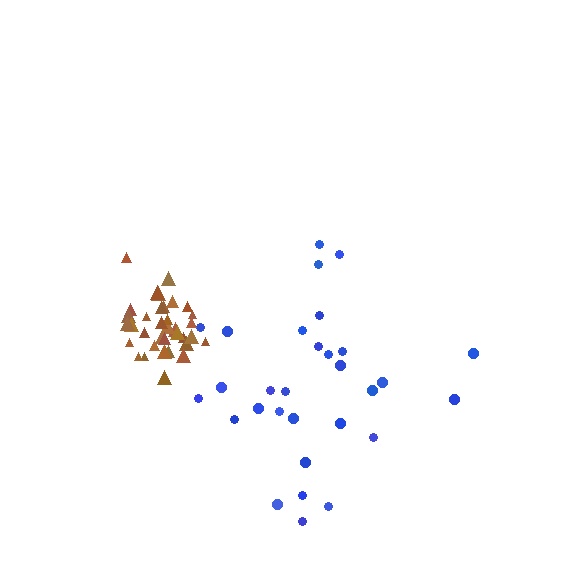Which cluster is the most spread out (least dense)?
Blue.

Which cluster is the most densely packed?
Brown.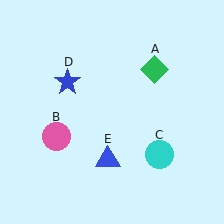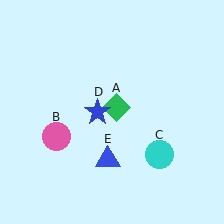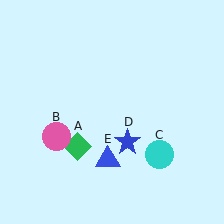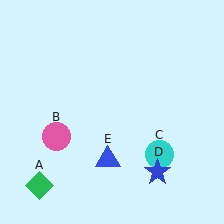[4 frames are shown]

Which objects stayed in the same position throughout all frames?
Pink circle (object B) and cyan circle (object C) and blue triangle (object E) remained stationary.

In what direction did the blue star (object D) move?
The blue star (object D) moved down and to the right.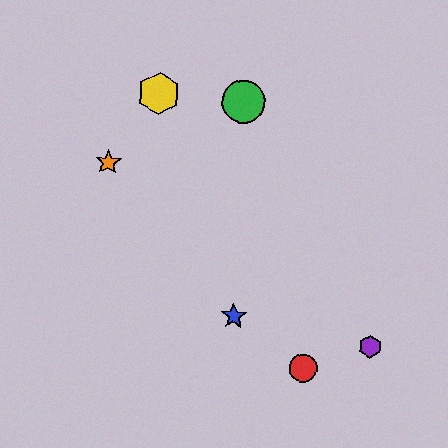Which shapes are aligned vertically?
The blue star, the green circle are aligned vertically.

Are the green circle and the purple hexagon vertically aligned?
No, the green circle is at x≈243 and the purple hexagon is at x≈370.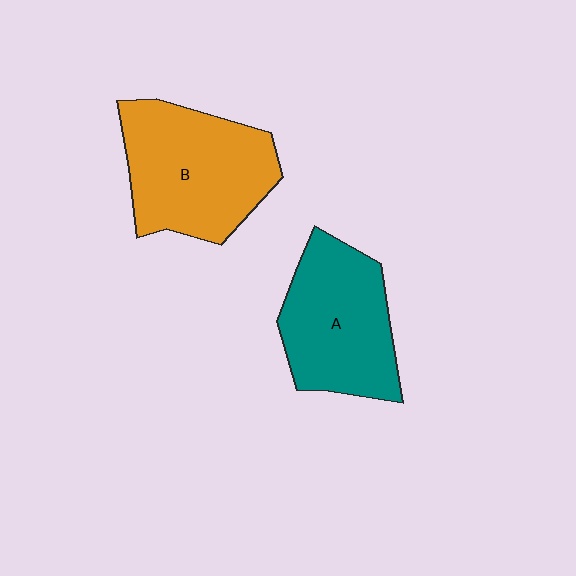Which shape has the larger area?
Shape B (orange).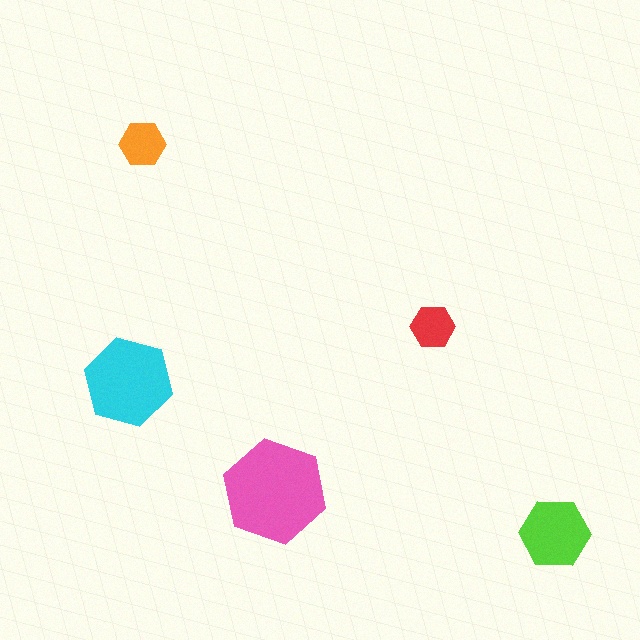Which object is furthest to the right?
The lime hexagon is rightmost.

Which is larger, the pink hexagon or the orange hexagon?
The pink one.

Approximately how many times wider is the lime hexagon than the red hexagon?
About 1.5 times wider.